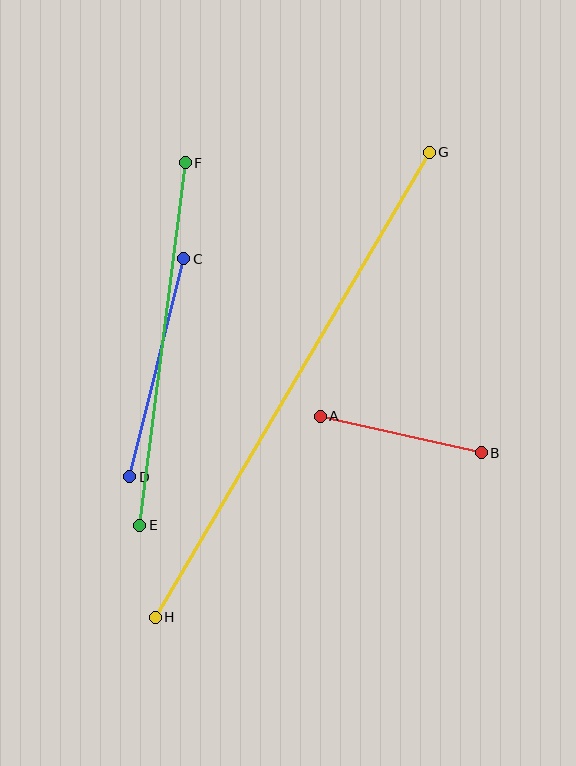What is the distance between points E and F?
The distance is approximately 366 pixels.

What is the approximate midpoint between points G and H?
The midpoint is at approximately (292, 385) pixels.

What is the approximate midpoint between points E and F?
The midpoint is at approximately (163, 344) pixels.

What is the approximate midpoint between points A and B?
The midpoint is at approximately (401, 435) pixels.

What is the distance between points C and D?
The distance is approximately 225 pixels.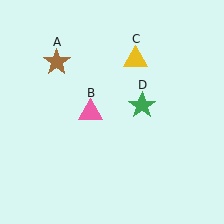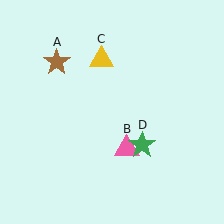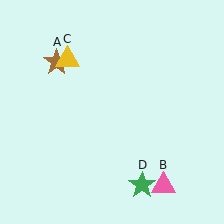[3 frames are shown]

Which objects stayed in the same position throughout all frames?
Brown star (object A) remained stationary.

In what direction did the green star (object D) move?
The green star (object D) moved down.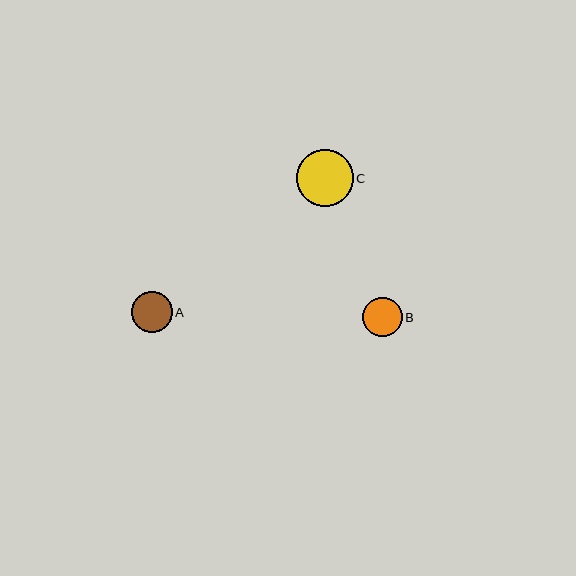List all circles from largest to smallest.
From largest to smallest: C, A, B.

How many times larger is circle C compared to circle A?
Circle C is approximately 1.4 times the size of circle A.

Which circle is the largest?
Circle C is the largest with a size of approximately 57 pixels.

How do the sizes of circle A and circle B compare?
Circle A and circle B are approximately the same size.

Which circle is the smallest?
Circle B is the smallest with a size of approximately 39 pixels.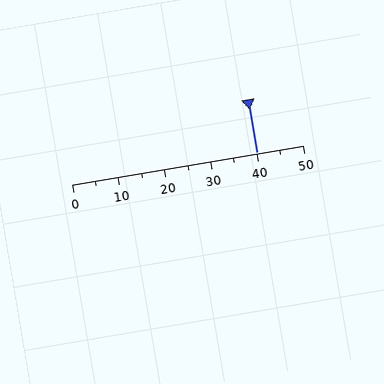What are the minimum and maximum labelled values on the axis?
The axis runs from 0 to 50.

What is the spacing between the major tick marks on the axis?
The major ticks are spaced 10 apart.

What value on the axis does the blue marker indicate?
The marker indicates approximately 40.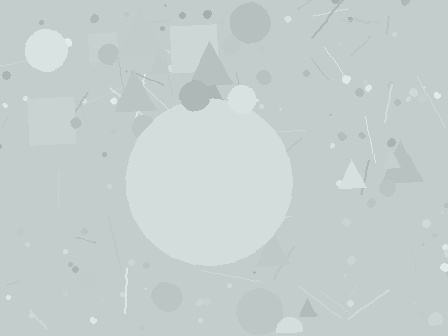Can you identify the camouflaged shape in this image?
The camouflaged shape is a circle.